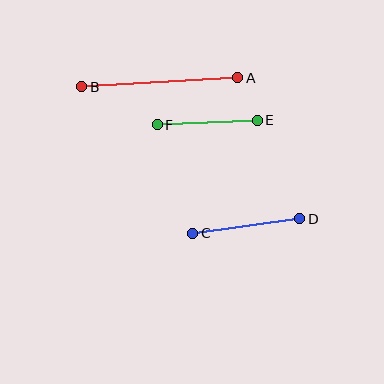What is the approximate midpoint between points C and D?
The midpoint is at approximately (246, 226) pixels.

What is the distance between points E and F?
The distance is approximately 100 pixels.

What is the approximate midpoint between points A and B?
The midpoint is at approximately (160, 82) pixels.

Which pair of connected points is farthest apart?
Points A and B are farthest apart.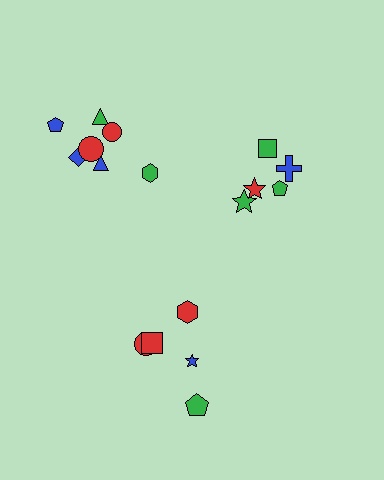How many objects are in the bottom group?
There are 5 objects.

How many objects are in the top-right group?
There are 5 objects.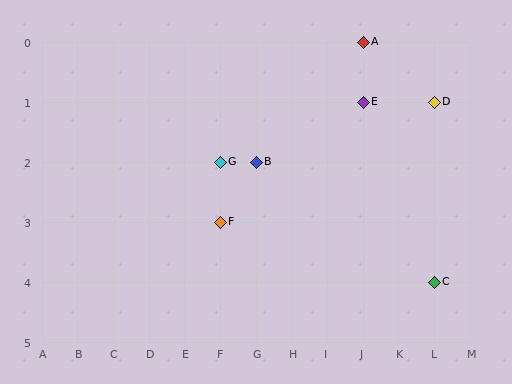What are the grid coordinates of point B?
Point B is at grid coordinates (G, 2).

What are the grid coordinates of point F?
Point F is at grid coordinates (F, 3).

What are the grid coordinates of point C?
Point C is at grid coordinates (L, 4).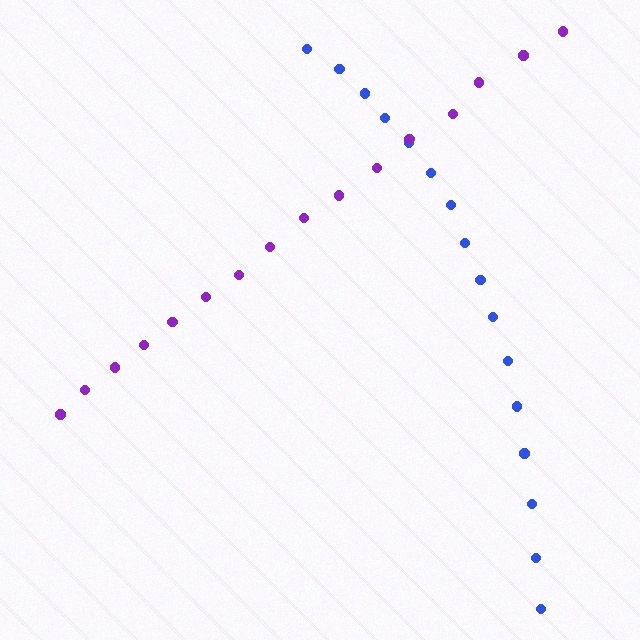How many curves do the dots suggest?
There are 2 distinct paths.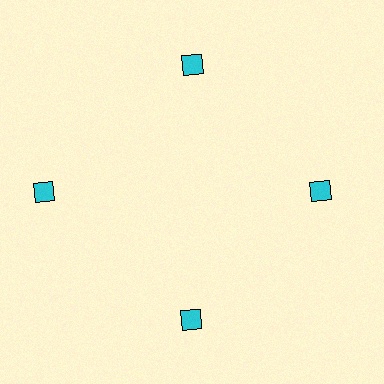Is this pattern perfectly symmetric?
No. The 4 cyan diamonds are arranged in a ring, but one element near the 9 o'clock position is pushed outward from the center, breaking the 4-fold rotational symmetry.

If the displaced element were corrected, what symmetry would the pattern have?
It would have 4-fold rotational symmetry — the pattern would map onto itself every 90 degrees.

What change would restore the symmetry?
The symmetry would be restored by moving it inward, back onto the ring so that all 4 diamonds sit at equal angles and equal distance from the center.